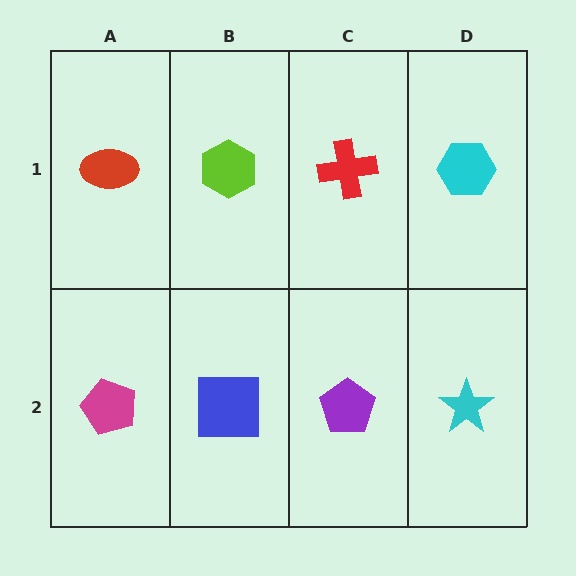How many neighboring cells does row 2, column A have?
2.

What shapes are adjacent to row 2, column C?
A red cross (row 1, column C), a blue square (row 2, column B), a cyan star (row 2, column D).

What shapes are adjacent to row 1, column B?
A blue square (row 2, column B), a red ellipse (row 1, column A), a red cross (row 1, column C).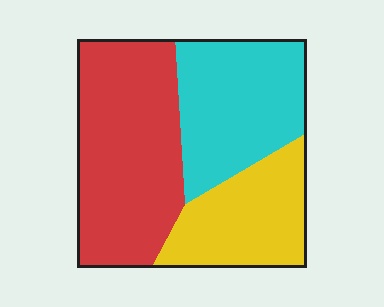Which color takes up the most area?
Red, at roughly 45%.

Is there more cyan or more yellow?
Cyan.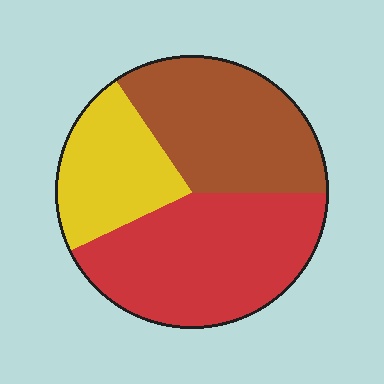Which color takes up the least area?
Yellow, at roughly 25%.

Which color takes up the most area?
Red, at roughly 45%.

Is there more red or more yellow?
Red.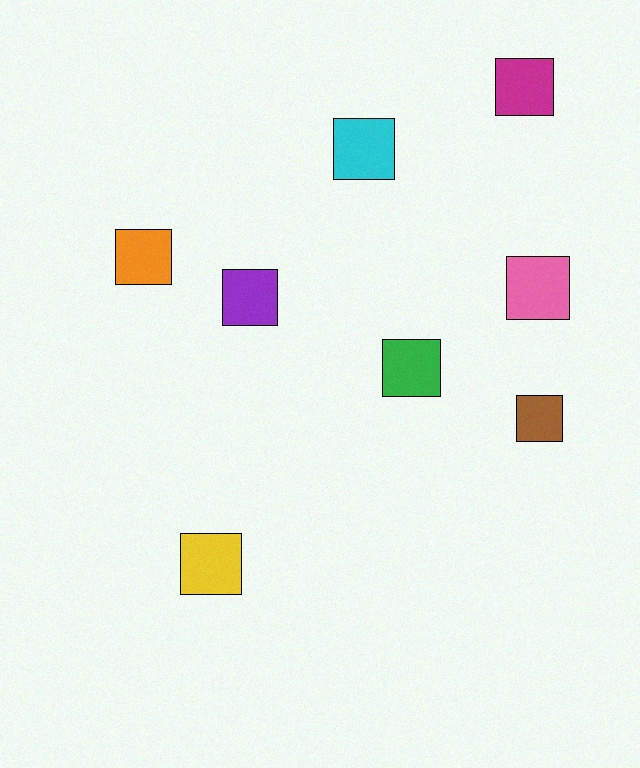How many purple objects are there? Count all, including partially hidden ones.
There is 1 purple object.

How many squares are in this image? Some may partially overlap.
There are 8 squares.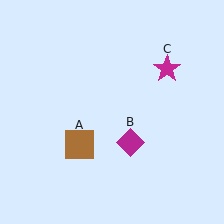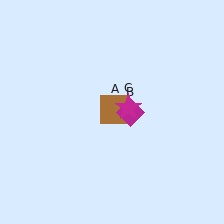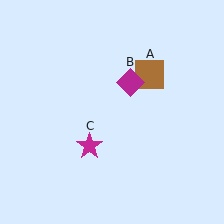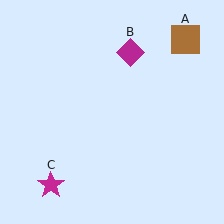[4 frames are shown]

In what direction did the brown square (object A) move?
The brown square (object A) moved up and to the right.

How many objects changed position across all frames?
3 objects changed position: brown square (object A), magenta diamond (object B), magenta star (object C).